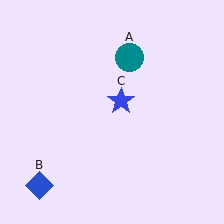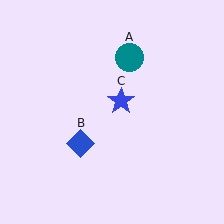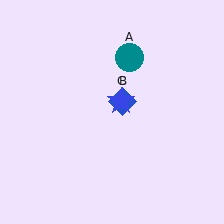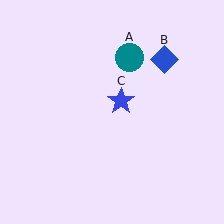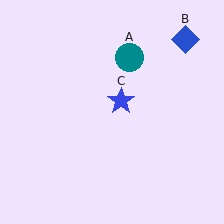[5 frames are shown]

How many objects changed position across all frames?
1 object changed position: blue diamond (object B).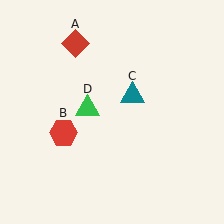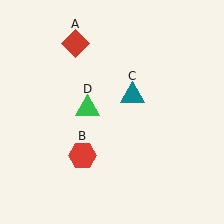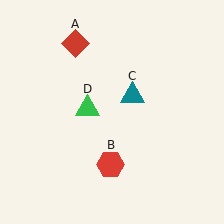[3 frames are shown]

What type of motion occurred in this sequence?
The red hexagon (object B) rotated counterclockwise around the center of the scene.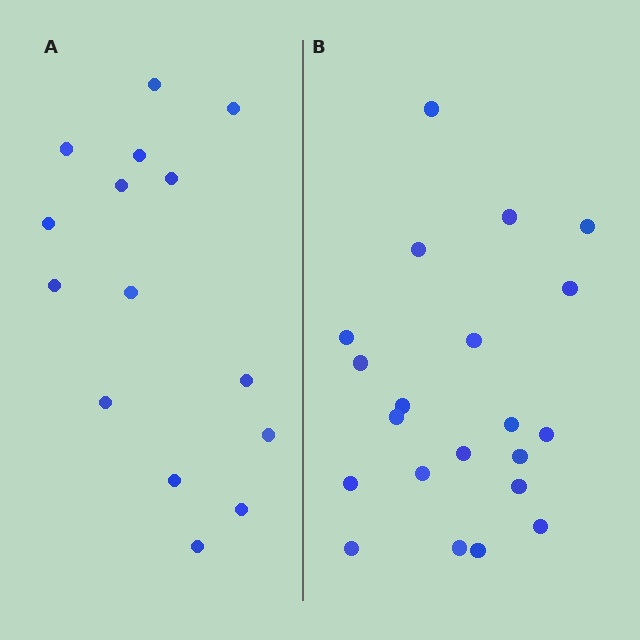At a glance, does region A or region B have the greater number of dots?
Region B (the right region) has more dots.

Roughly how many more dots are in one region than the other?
Region B has about 6 more dots than region A.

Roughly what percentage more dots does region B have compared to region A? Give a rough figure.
About 40% more.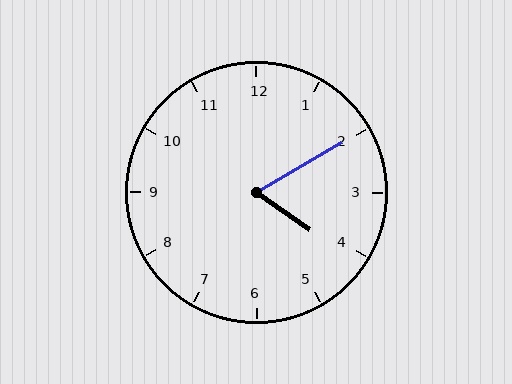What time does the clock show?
4:10.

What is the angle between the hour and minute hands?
Approximately 65 degrees.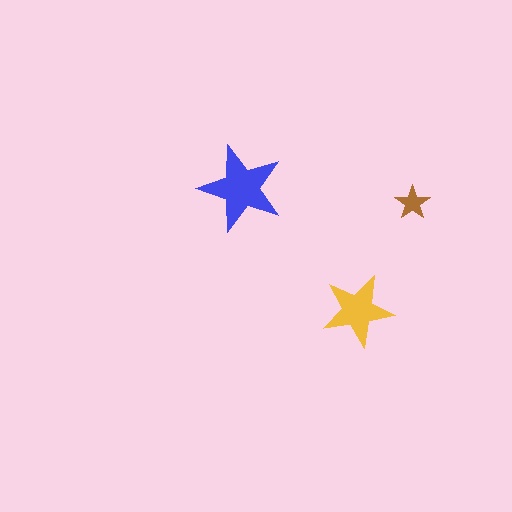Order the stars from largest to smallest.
the blue one, the yellow one, the brown one.